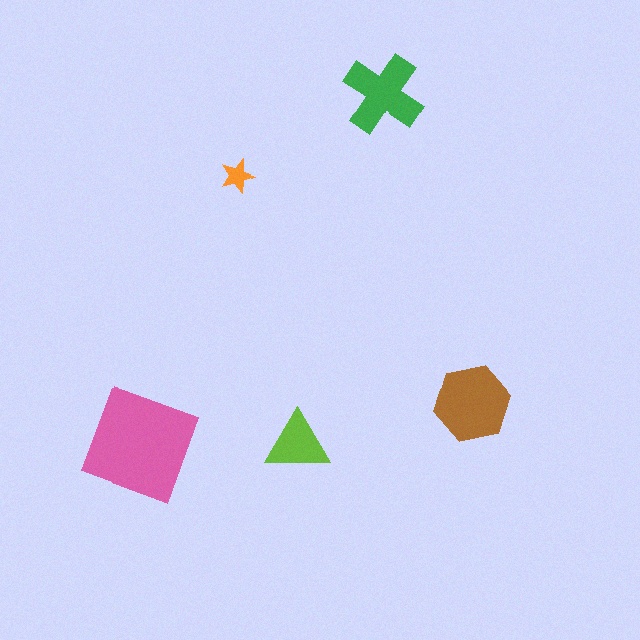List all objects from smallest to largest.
The orange star, the lime triangle, the green cross, the brown hexagon, the pink square.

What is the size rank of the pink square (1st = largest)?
1st.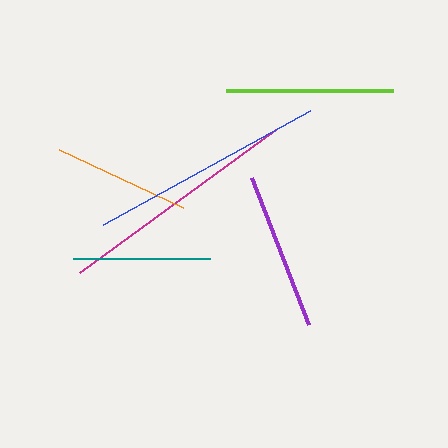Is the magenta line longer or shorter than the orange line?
The magenta line is longer than the orange line.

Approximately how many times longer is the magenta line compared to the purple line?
The magenta line is approximately 1.5 times the length of the purple line.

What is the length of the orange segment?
The orange segment is approximately 137 pixels long.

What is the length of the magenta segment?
The magenta segment is approximately 242 pixels long.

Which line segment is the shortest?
The orange line is the shortest at approximately 137 pixels.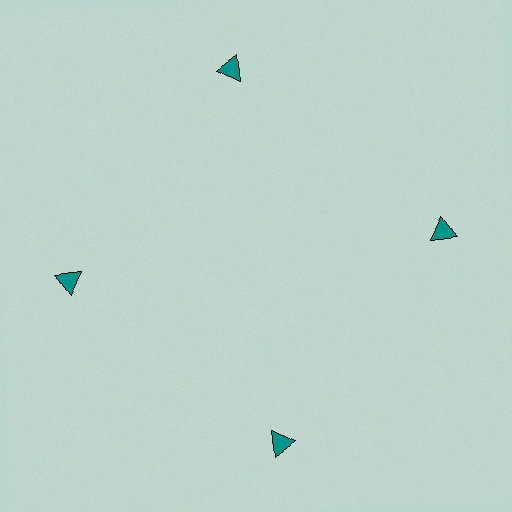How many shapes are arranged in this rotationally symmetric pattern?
There are 4 shapes, arranged in 4 groups of 1.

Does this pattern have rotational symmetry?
Yes, this pattern has 4-fold rotational symmetry. It looks the same after rotating 90 degrees around the center.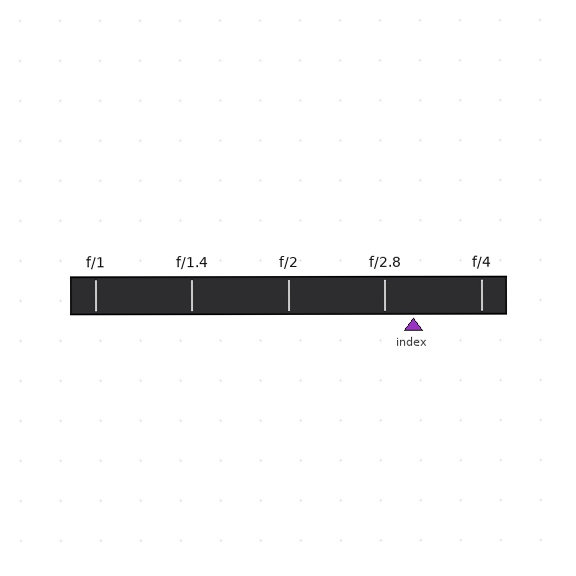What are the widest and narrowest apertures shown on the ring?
The widest aperture shown is f/1 and the narrowest is f/4.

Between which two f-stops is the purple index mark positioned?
The index mark is between f/2.8 and f/4.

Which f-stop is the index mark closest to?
The index mark is closest to f/2.8.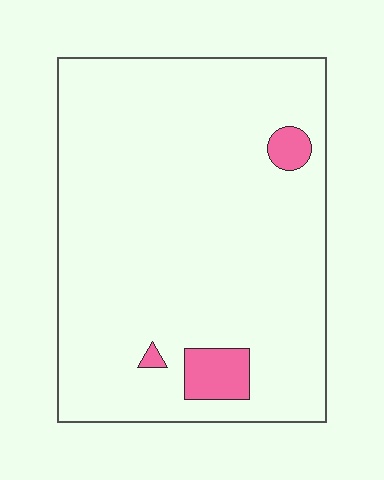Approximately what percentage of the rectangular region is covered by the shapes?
Approximately 5%.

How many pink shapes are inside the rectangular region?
3.